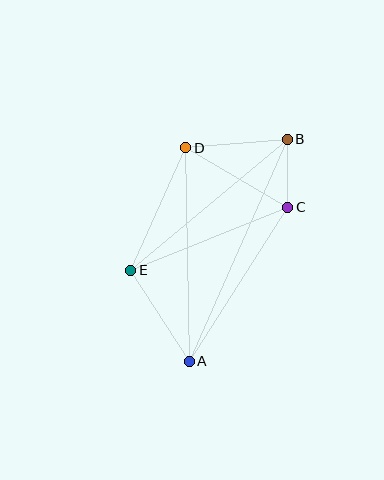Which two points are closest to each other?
Points B and C are closest to each other.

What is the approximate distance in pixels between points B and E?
The distance between B and E is approximately 204 pixels.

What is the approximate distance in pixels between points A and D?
The distance between A and D is approximately 214 pixels.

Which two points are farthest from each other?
Points A and B are farthest from each other.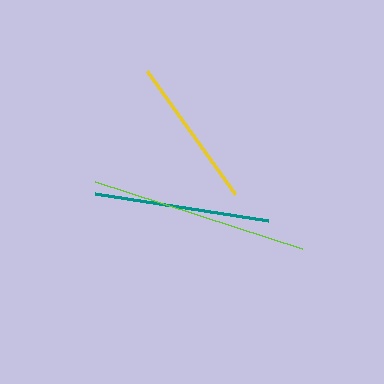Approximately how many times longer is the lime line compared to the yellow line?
The lime line is approximately 1.4 times the length of the yellow line.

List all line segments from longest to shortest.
From longest to shortest: lime, teal, yellow.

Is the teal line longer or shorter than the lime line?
The lime line is longer than the teal line.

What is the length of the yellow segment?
The yellow segment is approximately 151 pixels long.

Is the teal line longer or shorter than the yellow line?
The teal line is longer than the yellow line.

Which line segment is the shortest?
The yellow line is the shortest at approximately 151 pixels.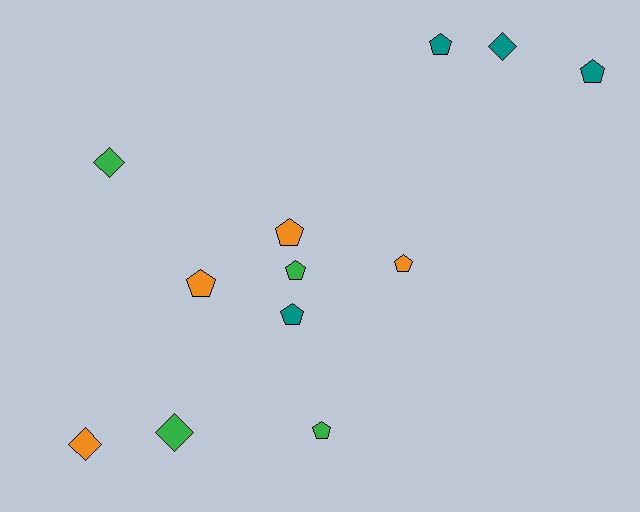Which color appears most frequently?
Teal, with 4 objects.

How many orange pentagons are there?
There are 3 orange pentagons.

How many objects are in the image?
There are 12 objects.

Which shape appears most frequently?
Pentagon, with 8 objects.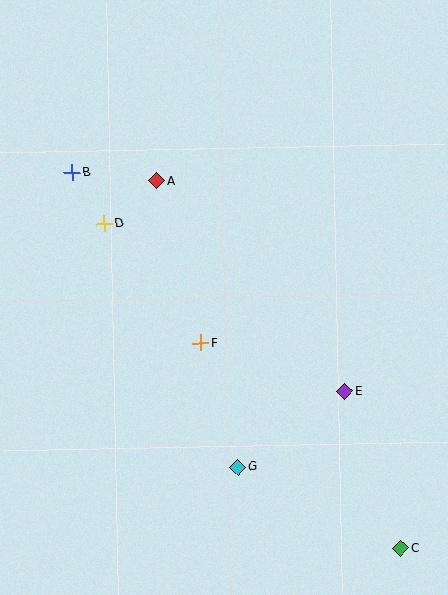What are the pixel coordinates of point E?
Point E is at (345, 391).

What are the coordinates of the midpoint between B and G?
The midpoint between B and G is at (155, 320).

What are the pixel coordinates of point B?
Point B is at (72, 172).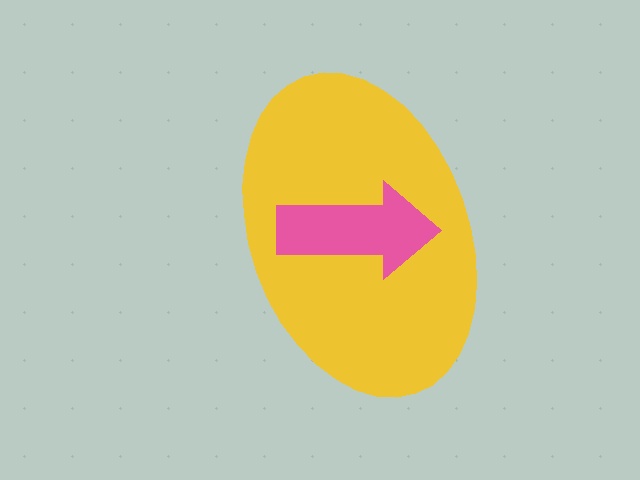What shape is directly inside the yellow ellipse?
The pink arrow.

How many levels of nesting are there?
2.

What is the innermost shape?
The pink arrow.